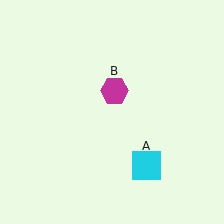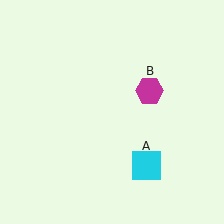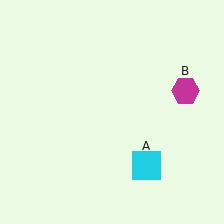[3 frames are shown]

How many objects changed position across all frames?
1 object changed position: magenta hexagon (object B).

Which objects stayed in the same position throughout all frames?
Cyan square (object A) remained stationary.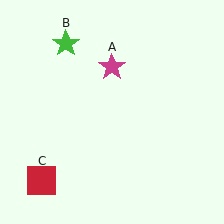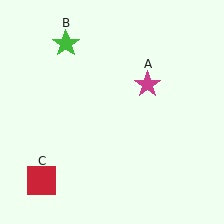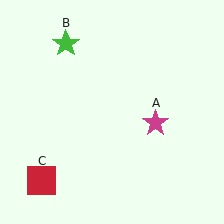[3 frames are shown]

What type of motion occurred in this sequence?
The magenta star (object A) rotated clockwise around the center of the scene.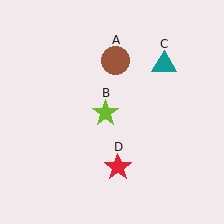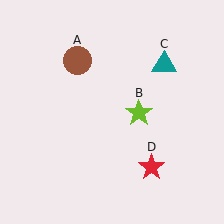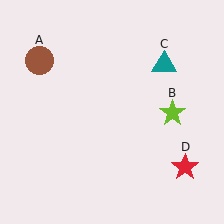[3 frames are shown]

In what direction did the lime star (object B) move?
The lime star (object B) moved right.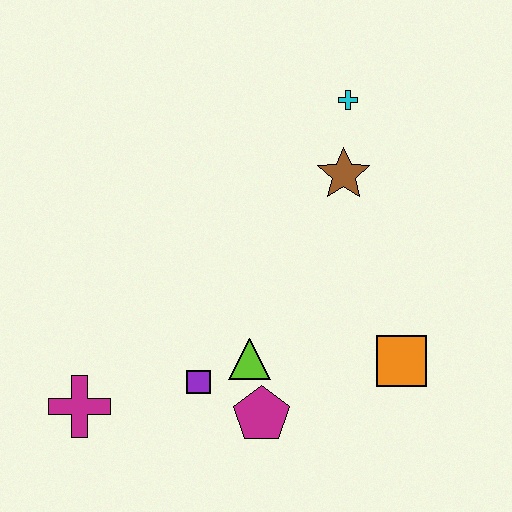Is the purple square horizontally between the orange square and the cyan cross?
No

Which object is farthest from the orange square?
The magenta cross is farthest from the orange square.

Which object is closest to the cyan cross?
The brown star is closest to the cyan cross.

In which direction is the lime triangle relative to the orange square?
The lime triangle is to the left of the orange square.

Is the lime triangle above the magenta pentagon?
Yes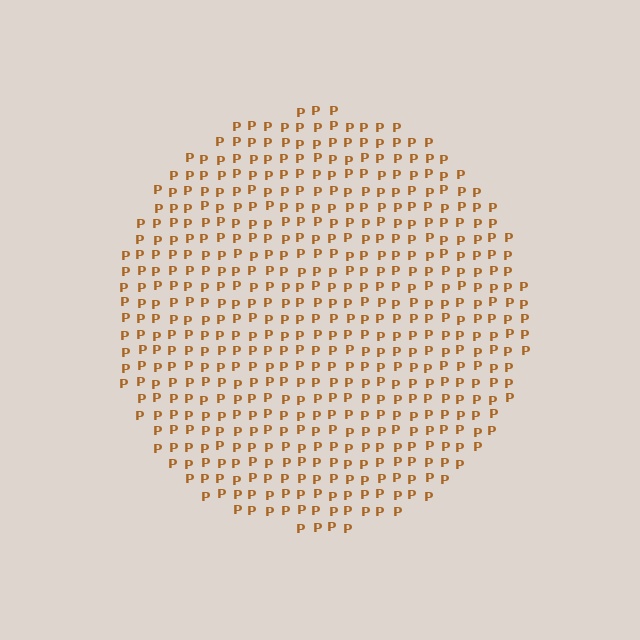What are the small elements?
The small elements are letter P's.